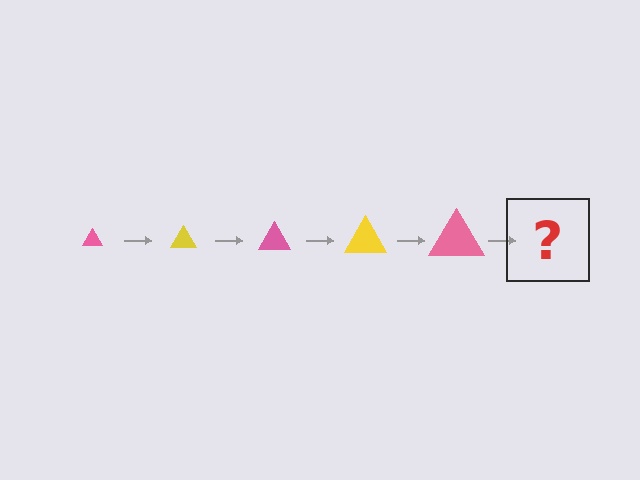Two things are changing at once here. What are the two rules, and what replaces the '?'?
The two rules are that the triangle grows larger each step and the color cycles through pink and yellow. The '?' should be a yellow triangle, larger than the previous one.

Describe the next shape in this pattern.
It should be a yellow triangle, larger than the previous one.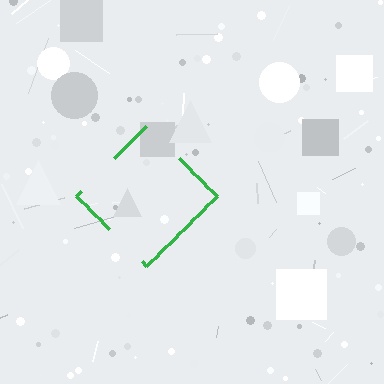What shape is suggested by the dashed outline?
The dashed outline suggests a diamond.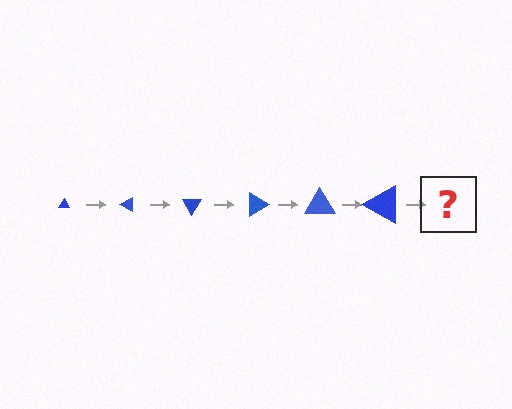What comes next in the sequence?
The next element should be a triangle, larger than the previous one and rotated 180 degrees from the start.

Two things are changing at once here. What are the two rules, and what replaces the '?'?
The two rules are that the triangle grows larger each step and it rotates 30 degrees each step. The '?' should be a triangle, larger than the previous one and rotated 180 degrees from the start.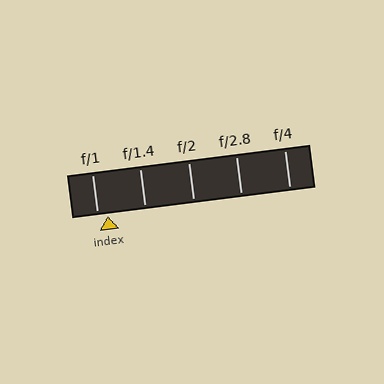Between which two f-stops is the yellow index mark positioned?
The index mark is between f/1 and f/1.4.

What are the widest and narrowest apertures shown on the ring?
The widest aperture shown is f/1 and the narrowest is f/4.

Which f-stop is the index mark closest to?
The index mark is closest to f/1.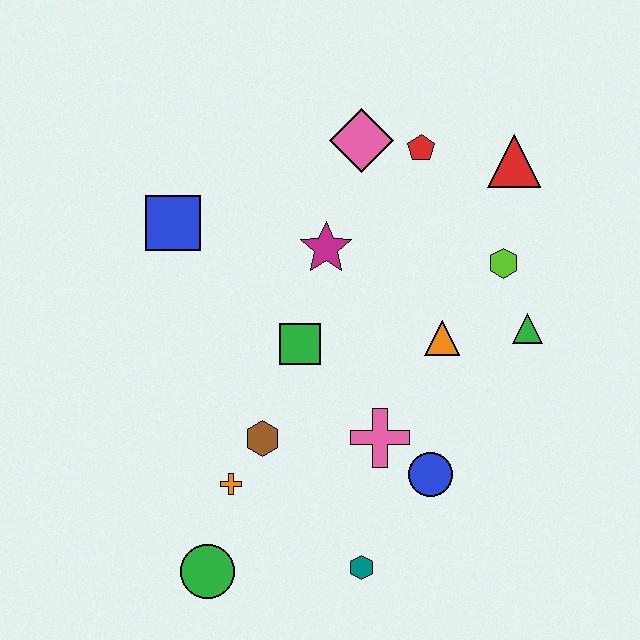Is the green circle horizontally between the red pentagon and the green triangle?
No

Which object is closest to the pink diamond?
The red pentagon is closest to the pink diamond.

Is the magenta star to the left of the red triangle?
Yes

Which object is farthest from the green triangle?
The green circle is farthest from the green triangle.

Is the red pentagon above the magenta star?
Yes